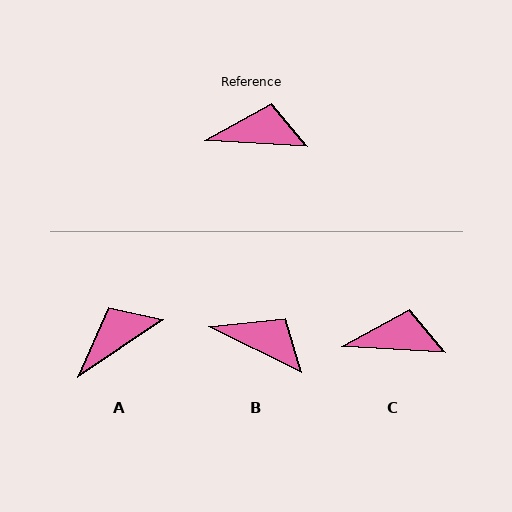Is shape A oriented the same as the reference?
No, it is off by about 37 degrees.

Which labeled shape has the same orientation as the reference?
C.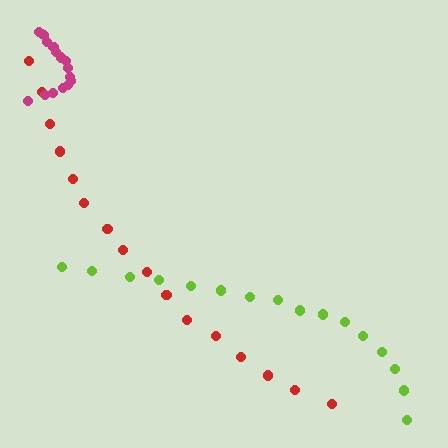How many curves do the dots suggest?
There are 3 distinct paths.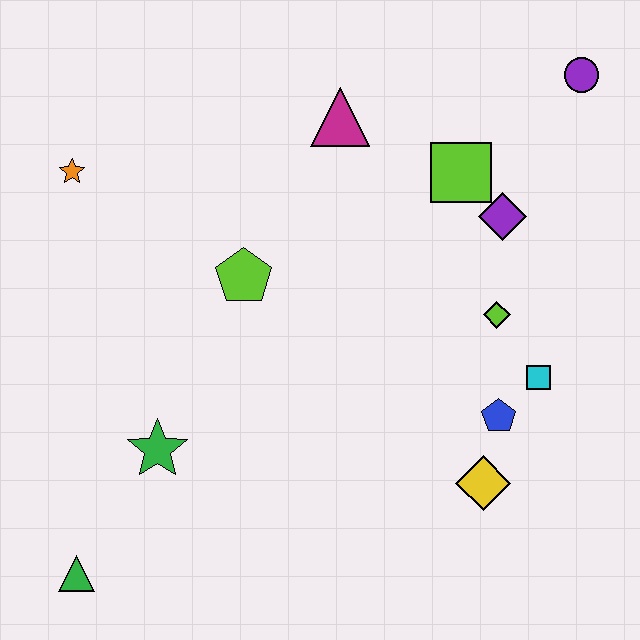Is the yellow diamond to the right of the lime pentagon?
Yes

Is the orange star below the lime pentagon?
No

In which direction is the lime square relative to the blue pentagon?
The lime square is above the blue pentagon.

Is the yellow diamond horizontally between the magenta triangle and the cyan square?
Yes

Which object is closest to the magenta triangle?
The lime square is closest to the magenta triangle.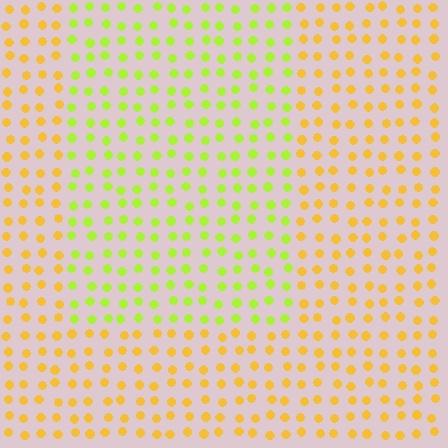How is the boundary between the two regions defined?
The boundary is defined purely by a slight shift in hue (about 41 degrees). Spacing, size, and orientation are identical on both sides.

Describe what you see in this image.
The image is filled with small yellow elements in a uniform arrangement. A rectangle-shaped region is visible where the elements are tinted to a slightly different hue, forming a subtle color boundary.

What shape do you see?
I see a rectangle.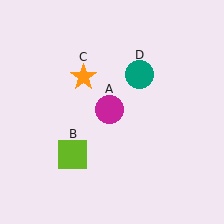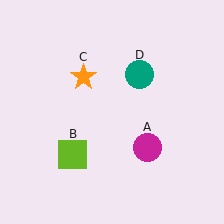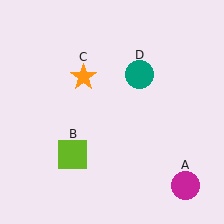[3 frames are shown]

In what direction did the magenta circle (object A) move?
The magenta circle (object A) moved down and to the right.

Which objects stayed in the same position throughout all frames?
Lime square (object B) and orange star (object C) and teal circle (object D) remained stationary.